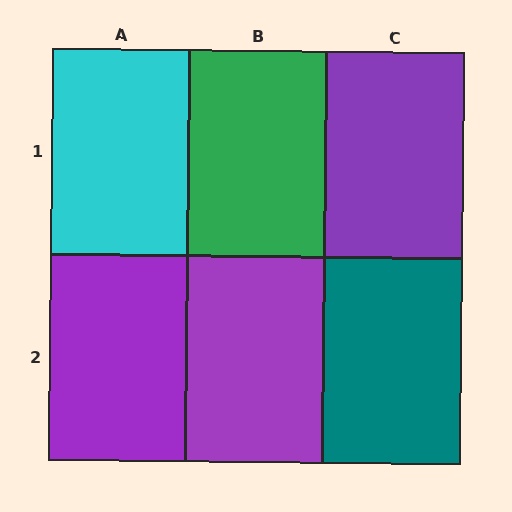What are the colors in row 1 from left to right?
Cyan, green, purple.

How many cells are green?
1 cell is green.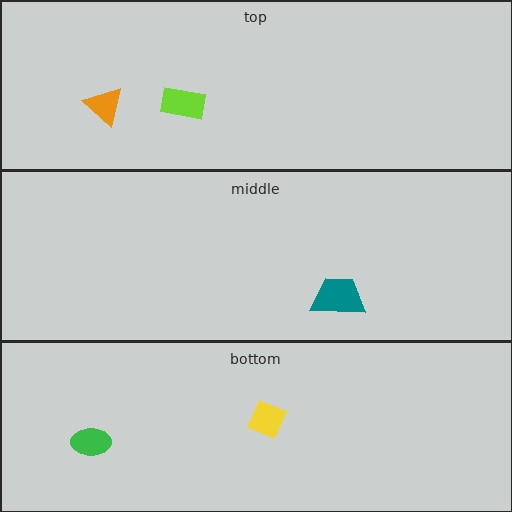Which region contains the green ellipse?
The bottom region.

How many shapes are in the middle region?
1.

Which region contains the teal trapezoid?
The middle region.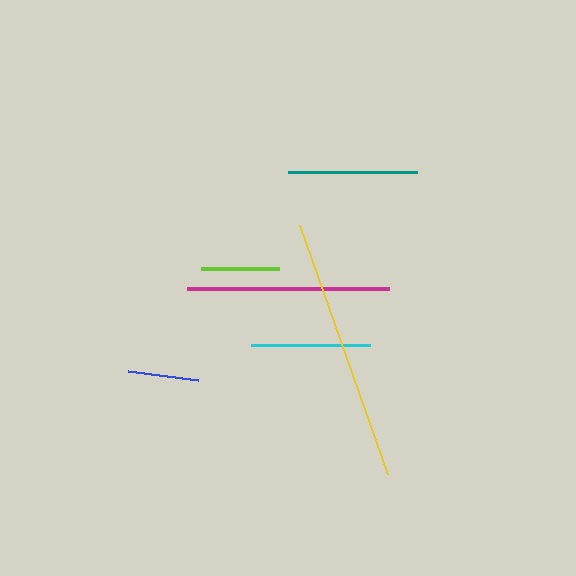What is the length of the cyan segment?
The cyan segment is approximately 119 pixels long.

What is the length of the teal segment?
The teal segment is approximately 128 pixels long.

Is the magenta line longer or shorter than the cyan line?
The magenta line is longer than the cyan line.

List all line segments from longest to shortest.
From longest to shortest: yellow, magenta, teal, cyan, lime, blue.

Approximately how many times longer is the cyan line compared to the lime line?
The cyan line is approximately 1.5 times the length of the lime line.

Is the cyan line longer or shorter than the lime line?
The cyan line is longer than the lime line.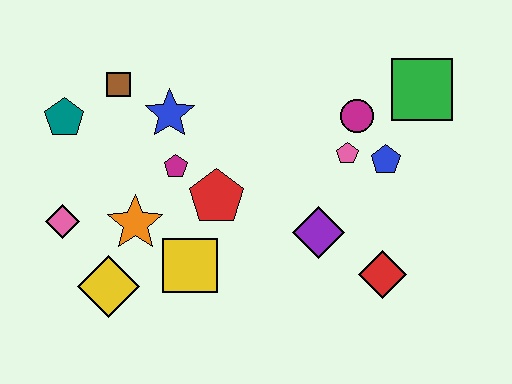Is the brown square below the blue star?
No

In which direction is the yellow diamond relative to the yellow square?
The yellow diamond is to the left of the yellow square.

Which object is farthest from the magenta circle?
The pink diamond is farthest from the magenta circle.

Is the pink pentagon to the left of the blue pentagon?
Yes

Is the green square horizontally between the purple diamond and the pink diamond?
No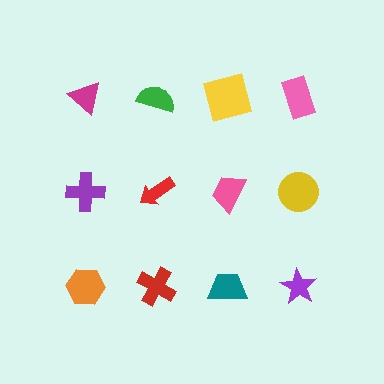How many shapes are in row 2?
4 shapes.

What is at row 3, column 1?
An orange hexagon.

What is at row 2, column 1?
A purple cross.